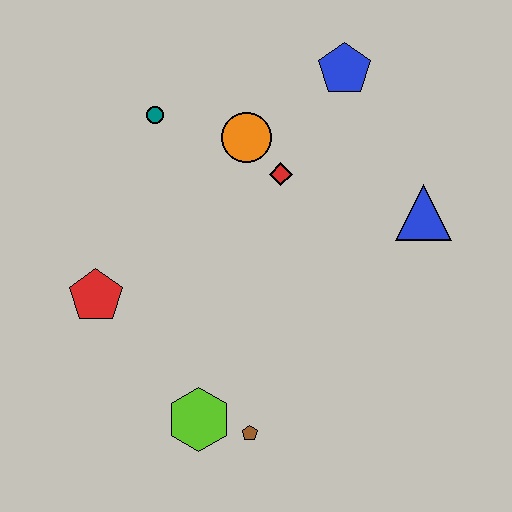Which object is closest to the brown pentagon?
The lime hexagon is closest to the brown pentagon.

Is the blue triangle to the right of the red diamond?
Yes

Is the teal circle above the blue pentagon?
No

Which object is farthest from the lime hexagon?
The blue pentagon is farthest from the lime hexagon.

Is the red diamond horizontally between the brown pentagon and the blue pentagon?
Yes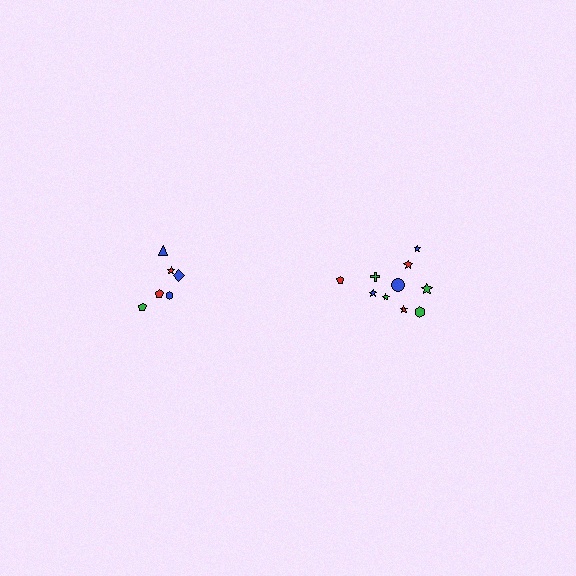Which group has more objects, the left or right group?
The right group.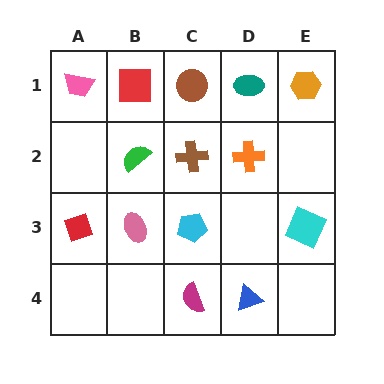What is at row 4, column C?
A magenta semicircle.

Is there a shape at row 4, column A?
No, that cell is empty.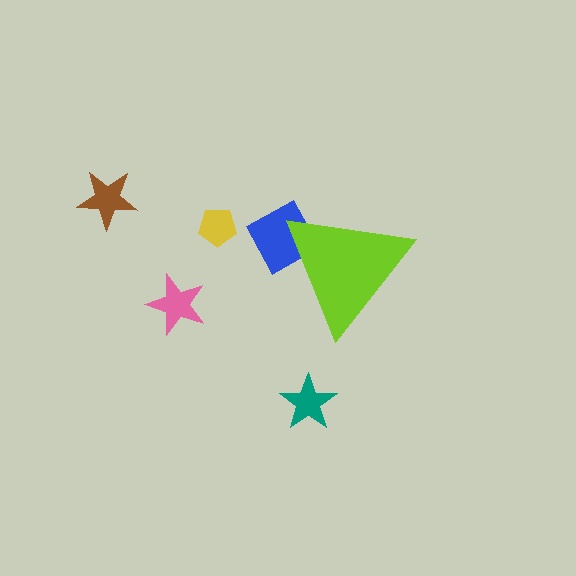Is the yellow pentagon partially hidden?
No, the yellow pentagon is fully visible.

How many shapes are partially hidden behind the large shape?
1 shape is partially hidden.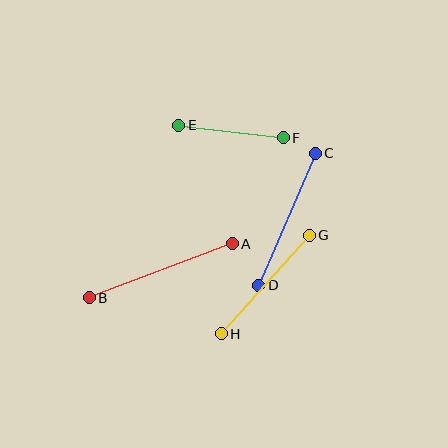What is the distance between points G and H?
The distance is approximately 132 pixels.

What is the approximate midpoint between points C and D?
The midpoint is at approximately (287, 219) pixels.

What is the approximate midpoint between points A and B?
The midpoint is at approximately (161, 271) pixels.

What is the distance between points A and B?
The distance is approximately 153 pixels.